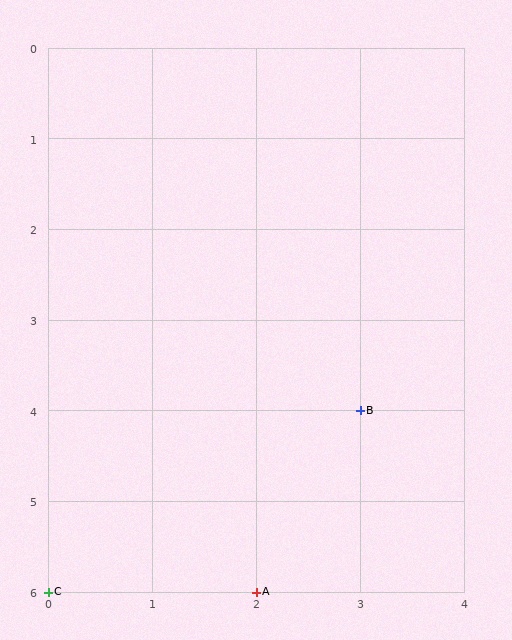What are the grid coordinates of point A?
Point A is at grid coordinates (2, 6).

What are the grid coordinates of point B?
Point B is at grid coordinates (3, 4).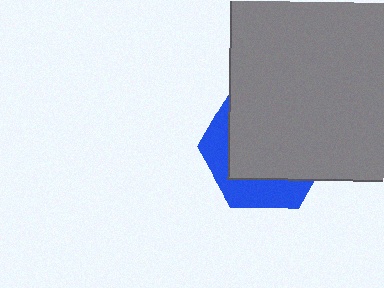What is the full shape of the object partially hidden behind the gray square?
The partially hidden object is a blue hexagon.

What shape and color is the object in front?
The object in front is a gray square.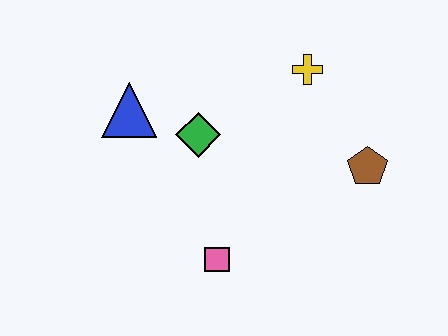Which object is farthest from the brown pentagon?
The blue triangle is farthest from the brown pentagon.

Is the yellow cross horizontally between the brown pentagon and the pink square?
Yes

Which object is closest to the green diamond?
The blue triangle is closest to the green diamond.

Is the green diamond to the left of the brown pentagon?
Yes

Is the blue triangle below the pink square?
No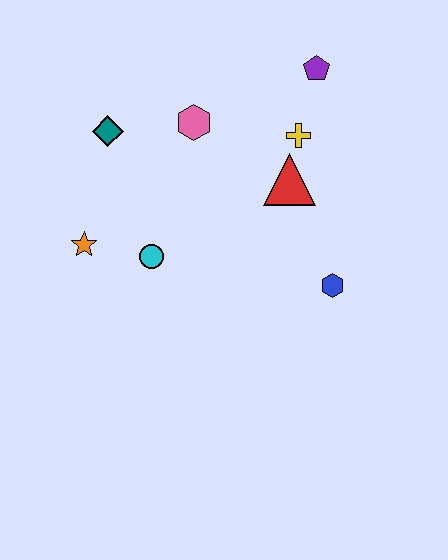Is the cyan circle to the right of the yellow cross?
No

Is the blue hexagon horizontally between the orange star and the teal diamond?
No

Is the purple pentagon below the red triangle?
No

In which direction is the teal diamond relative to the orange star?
The teal diamond is above the orange star.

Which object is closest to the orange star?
The cyan circle is closest to the orange star.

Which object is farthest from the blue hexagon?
The teal diamond is farthest from the blue hexagon.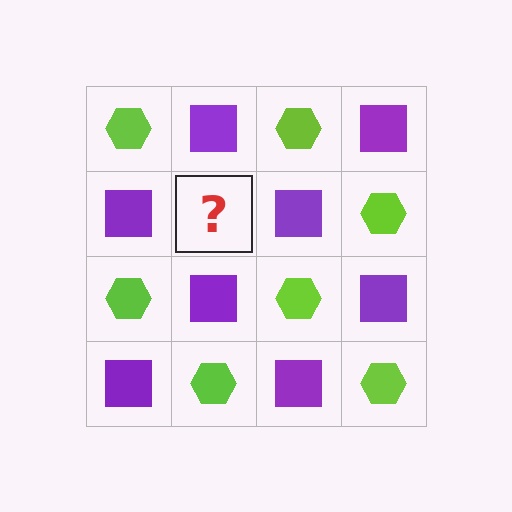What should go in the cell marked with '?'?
The missing cell should contain a lime hexagon.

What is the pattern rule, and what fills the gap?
The rule is that it alternates lime hexagon and purple square in a checkerboard pattern. The gap should be filled with a lime hexagon.